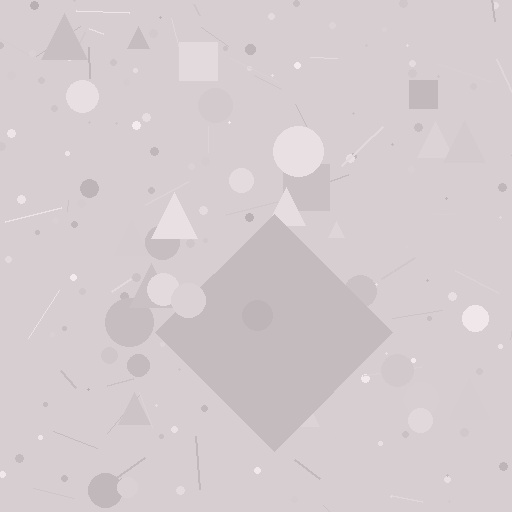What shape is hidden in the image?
A diamond is hidden in the image.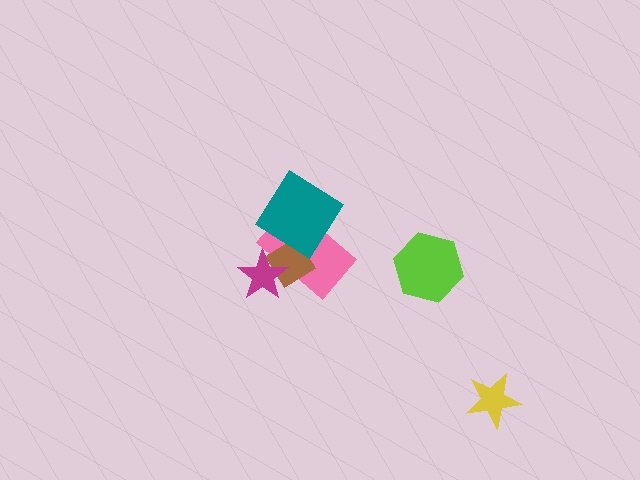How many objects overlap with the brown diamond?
3 objects overlap with the brown diamond.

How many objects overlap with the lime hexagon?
0 objects overlap with the lime hexagon.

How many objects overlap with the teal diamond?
2 objects overlap with the teal diamond.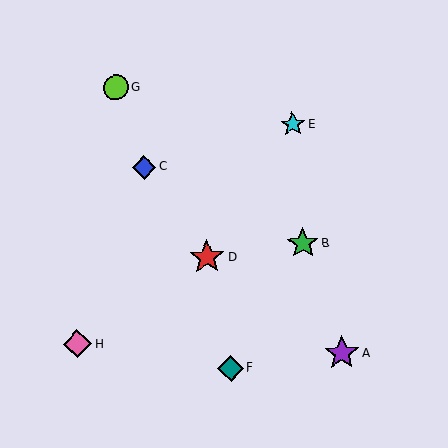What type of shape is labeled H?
Shape H is a pink diamond.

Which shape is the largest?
The red star (labeled D) is the largest.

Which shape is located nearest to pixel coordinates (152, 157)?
The blue diamond (labeled C) at (144, 167) is nearest to that location.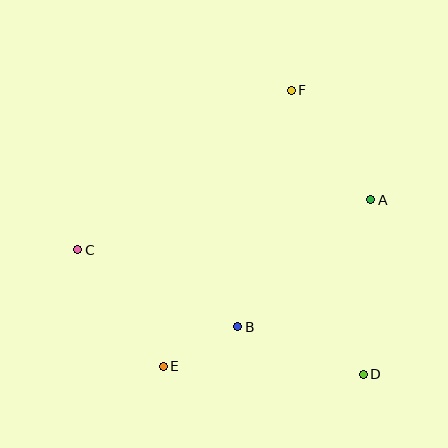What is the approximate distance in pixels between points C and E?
The distance between C and E is approximately 145 pixels.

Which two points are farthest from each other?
Points C and D are farthest from each other.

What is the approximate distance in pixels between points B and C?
The distance between B and C is approximately 178 pixels.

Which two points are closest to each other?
Points B and E are closest to each other.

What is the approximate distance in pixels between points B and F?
The distance between B and F is approximately 243 pixels.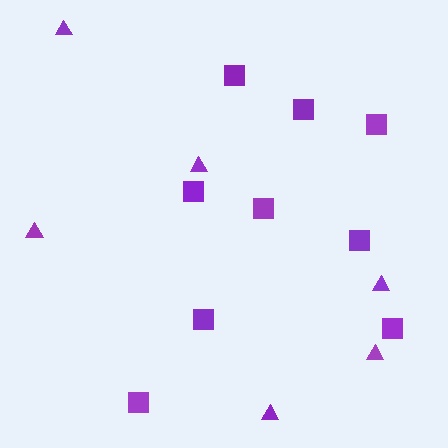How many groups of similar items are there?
There are 2 groups: one group of triangles (6) and one group of squares (9).